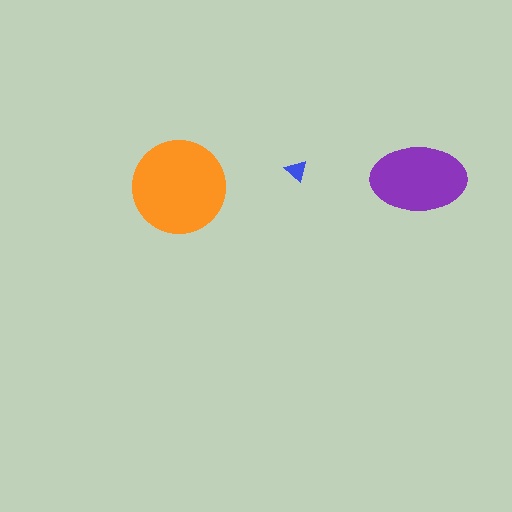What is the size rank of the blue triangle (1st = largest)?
3rd.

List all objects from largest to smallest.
The orange circle, the purple ellipse, the blue triangle.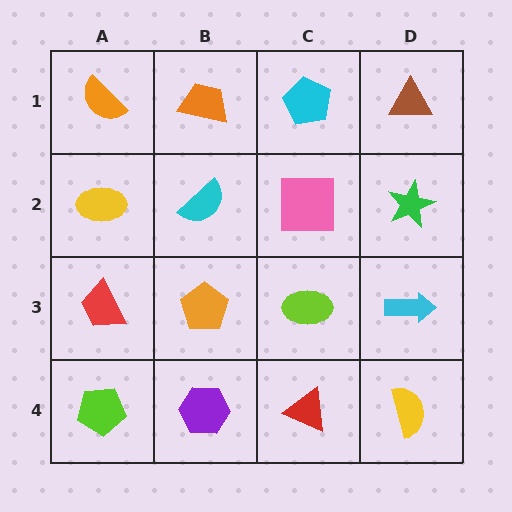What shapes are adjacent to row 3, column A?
A yellow ellipse (row 2, column A), a lime pentagon (row 4, column A), an orange pentagon (row 3, column B).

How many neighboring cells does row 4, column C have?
3.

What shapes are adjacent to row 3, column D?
A green star (row 2, column D), a yellow semicircle (row 4, column D), a lime ellipse (row 3, column C).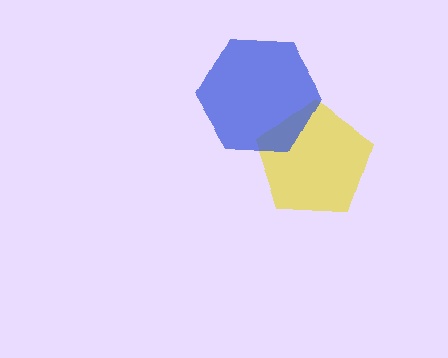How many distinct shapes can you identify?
There are 2 distinct shapes: a yellow pentagon, a blue hexagon.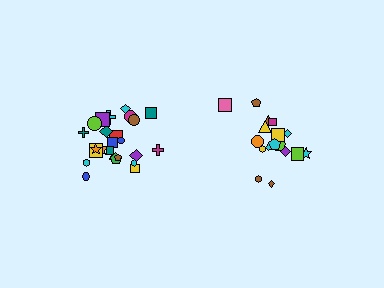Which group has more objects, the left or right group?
The left group.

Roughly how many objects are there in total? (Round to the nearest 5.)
Roughly 45 objects in total.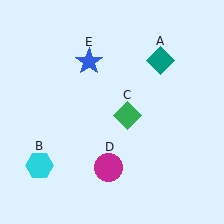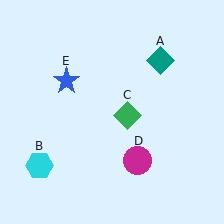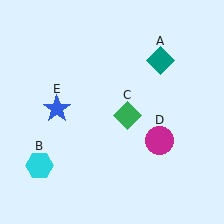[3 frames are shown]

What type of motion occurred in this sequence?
The magenta circle (object D), blue star (object E) rotated counterclockwise around the center of the scene.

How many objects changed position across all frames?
2 objects changed position: magenta circle (object D), blue star (object E).